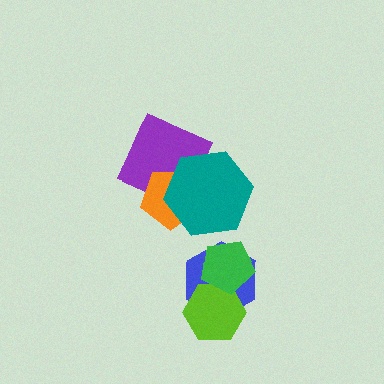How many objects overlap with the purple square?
2 objects overlap with the purple square.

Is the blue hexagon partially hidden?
Yes, it is partially covered by another shape.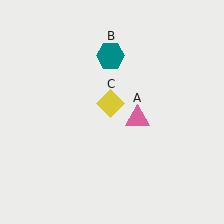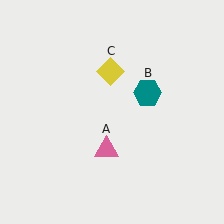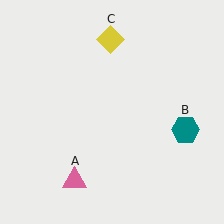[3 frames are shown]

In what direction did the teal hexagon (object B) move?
The teal hexagon (object B) moved down and to the right.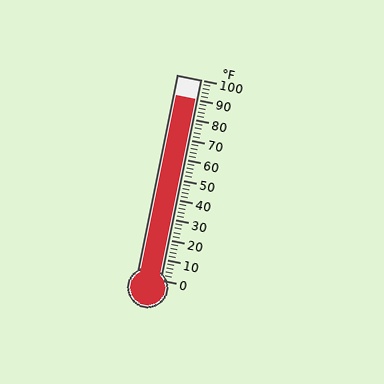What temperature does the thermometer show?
The thermometer shows approximately 90°F.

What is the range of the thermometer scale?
The thermometer scale ranges from 0°F to 100°F.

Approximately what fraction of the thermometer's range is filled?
The thermometer is filled to approximately 90% of its range.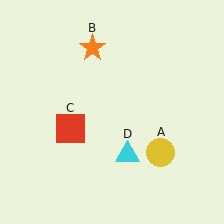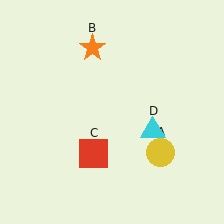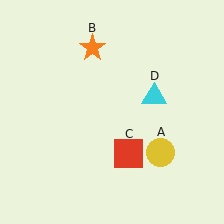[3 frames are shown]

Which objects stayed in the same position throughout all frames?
Yellow circle (object A) and orange star (object B) remained stationary.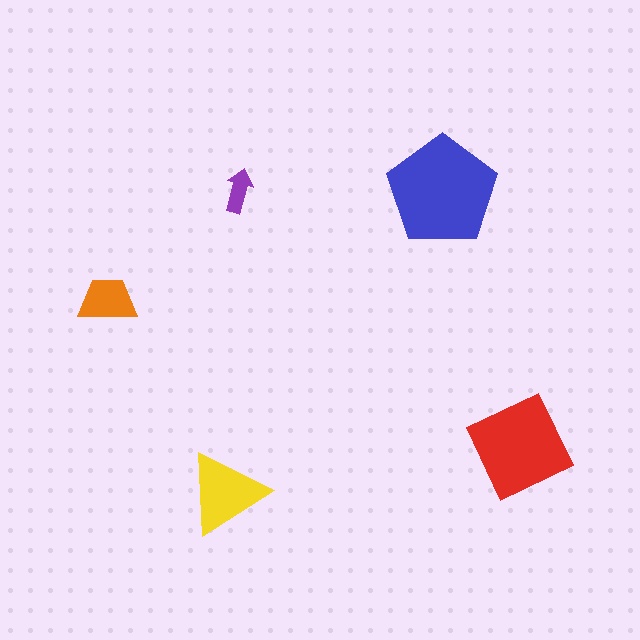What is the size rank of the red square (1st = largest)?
2nd.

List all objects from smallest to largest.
The purple arrow, the orange trapezoid, the yellow triangle, the red square, the blue pentagon.